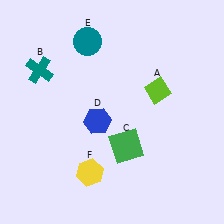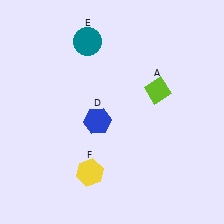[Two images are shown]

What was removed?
The green square (C), the teal cross (B) were removed in Image 2.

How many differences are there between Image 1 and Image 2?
There are 2 differences between the two images.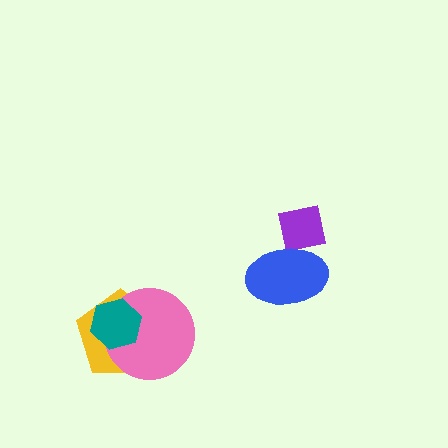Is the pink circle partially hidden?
Yes, it is partially covered by another shape.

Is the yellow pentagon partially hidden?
Yes, it is partially covered by another shape.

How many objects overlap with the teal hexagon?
2 objects overlap with the teal hexagon.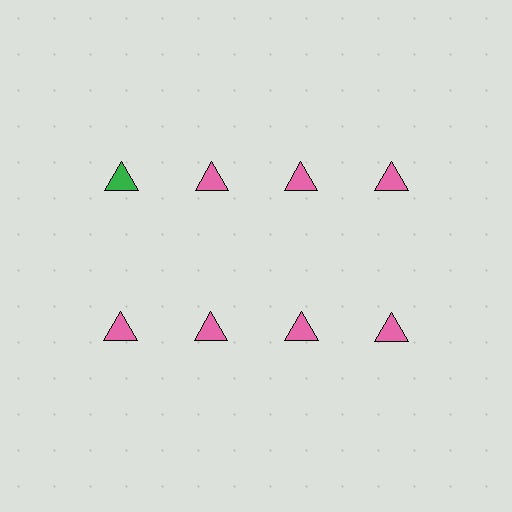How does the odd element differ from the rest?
It has a different color: green instead of pink.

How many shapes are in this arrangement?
There are 8 shapes arranged in a grid pattern.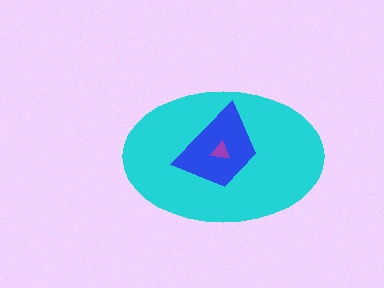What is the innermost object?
The purple triangle.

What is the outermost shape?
The cyan ellipse.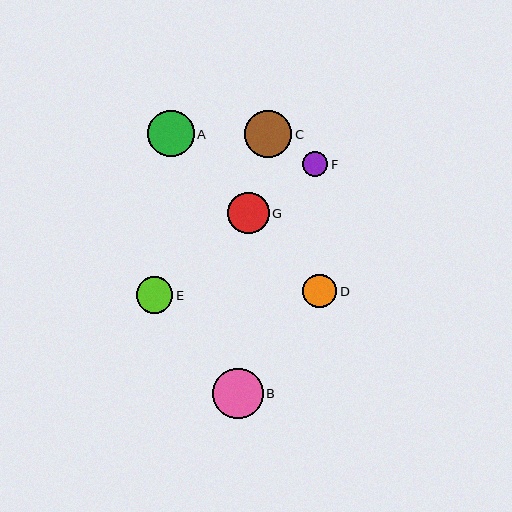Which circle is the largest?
Circle B is the largest with a size of approximately 51 pixels.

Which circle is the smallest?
Circle F is the smallest with a size of approximately 25 pixels.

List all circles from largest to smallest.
From largest to smallest: B, C, A, G, E, D, F.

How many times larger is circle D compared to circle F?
Circle D is approximately 1.3 times the size of circle F.